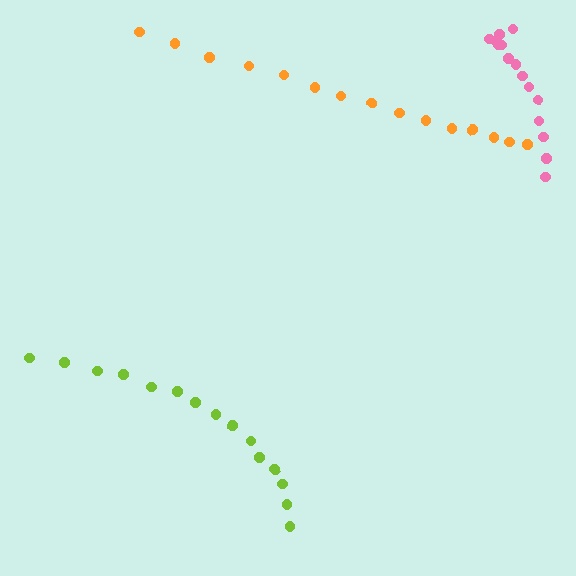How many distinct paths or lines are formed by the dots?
There are 3 distinct paths.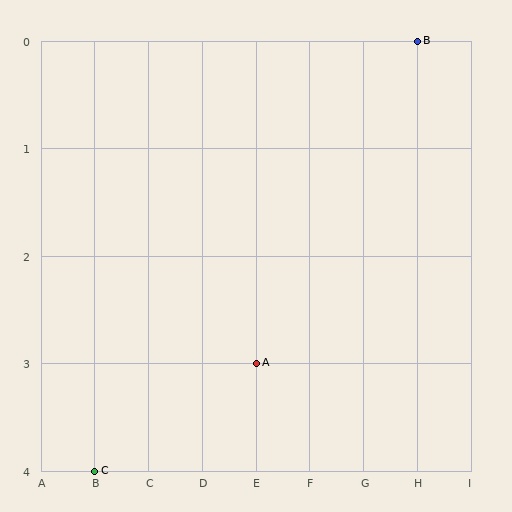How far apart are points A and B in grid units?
Points A and B are 3 columns and 3 rows apart (about 4.2 grid units diagonally).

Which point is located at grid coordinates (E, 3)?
Point A is at (E, 3).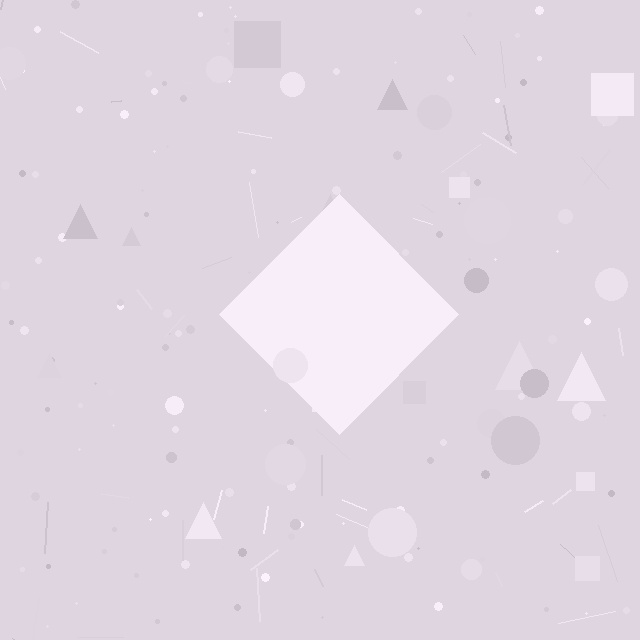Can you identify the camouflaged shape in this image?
The camouflaged shape is a diamond.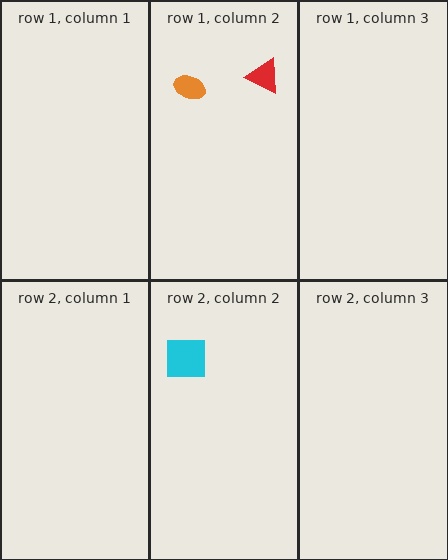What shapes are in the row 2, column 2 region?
The cyan square.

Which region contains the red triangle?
The row 1, column 2 region.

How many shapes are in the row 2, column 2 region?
1.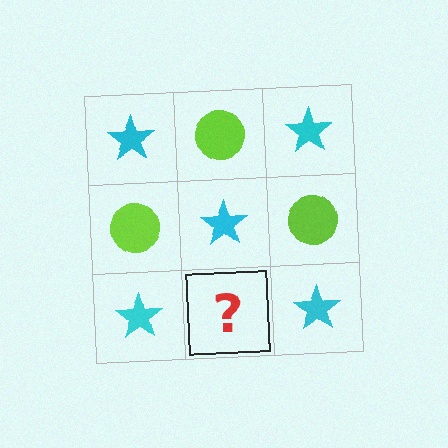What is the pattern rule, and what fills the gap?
The rule is that it alternates cyan star and lime circle in a checkerboard pattern. The gap should be filled with a lime circle.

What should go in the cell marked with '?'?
The missing cell should contain a lime circle.